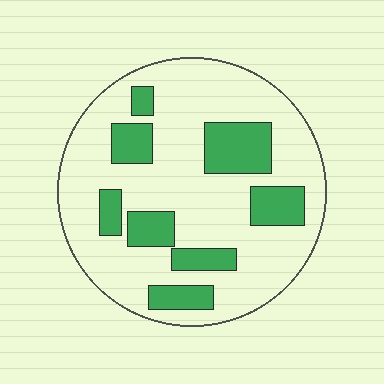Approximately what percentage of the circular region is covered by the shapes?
Approximately 25%.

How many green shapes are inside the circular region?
8.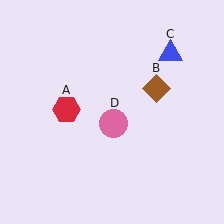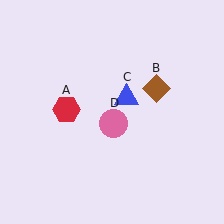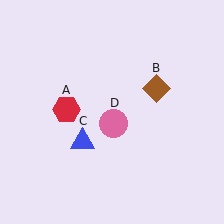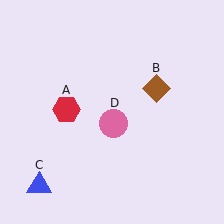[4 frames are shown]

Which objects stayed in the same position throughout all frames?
Red hexagon (object A) and brown diamond (object B) and pink circle (object D) remained stationary.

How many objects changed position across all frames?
1 object changed position: blue triangle (object C).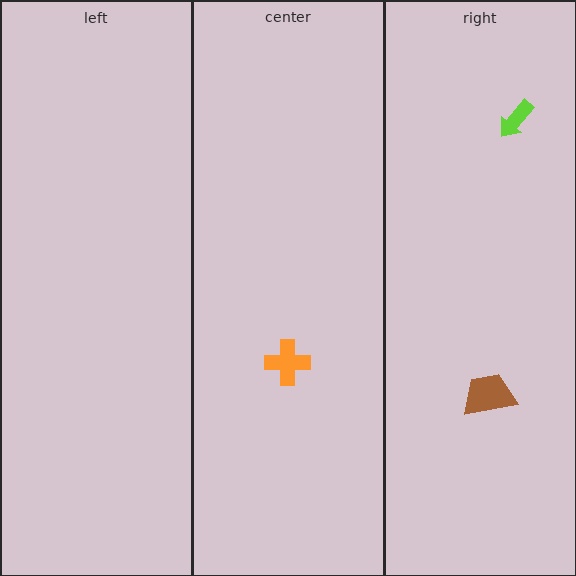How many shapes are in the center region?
1.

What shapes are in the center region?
The orange cross.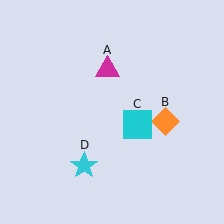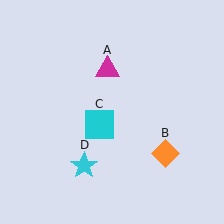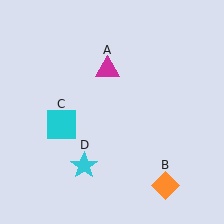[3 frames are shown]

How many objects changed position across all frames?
2 objects changed position: orange diamond (object B), cyan square (object C).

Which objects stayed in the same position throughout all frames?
Magenta triangle (object A) and cyan star (object D) remained stationary.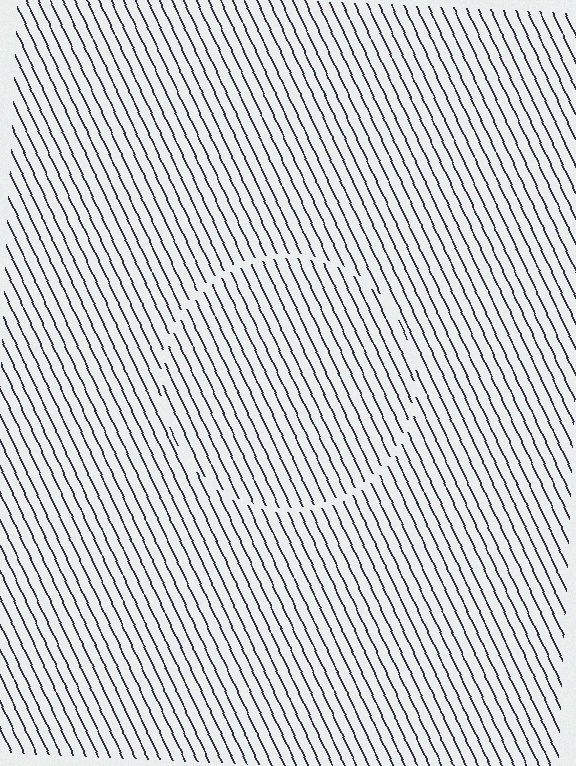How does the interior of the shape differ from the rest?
The interior of the shape contains the same grating, shifted by half a period — the contour is defined by the phase discontinuity where line-ends from the inner and outer gratings abut.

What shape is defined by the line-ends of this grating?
An illusory circle. The interior of the shape contains the same grating, shifted by half a period — the contour is defined by the phase discontinuity where line-ends from the inner and outer gratings abut.